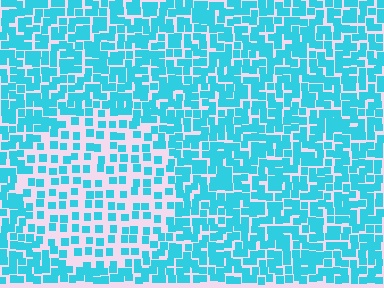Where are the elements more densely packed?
The elements are more densely packed outside the circle boundary.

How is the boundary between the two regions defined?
The boundary is defined by a change in element density (approximately 2.0x ratio). All elements are the same color, size, and shape.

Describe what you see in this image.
The image contains small cyan elements arranged at two different densities. A circle-shaped region is visible where the elements are less densely packed than the surrounding area.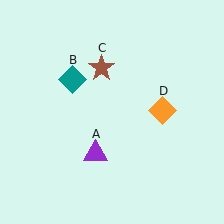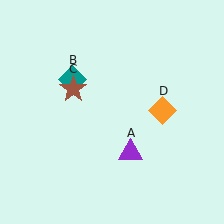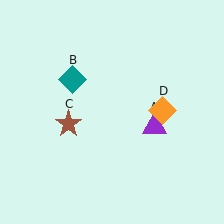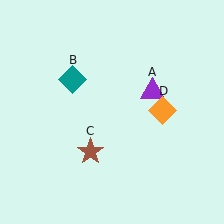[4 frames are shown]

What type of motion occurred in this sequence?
The purple triangle (object A), brown star (object C) rotated counterclockwise around the center of the scene.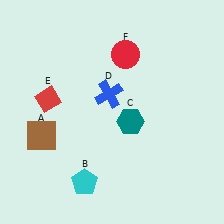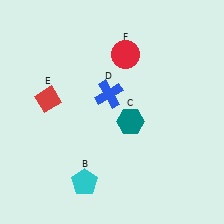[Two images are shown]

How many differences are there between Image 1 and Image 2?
There is 1 difference between the two images.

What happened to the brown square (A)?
The brown square (A) was removed in Image 2. It was in the bottom-left area of Image 1.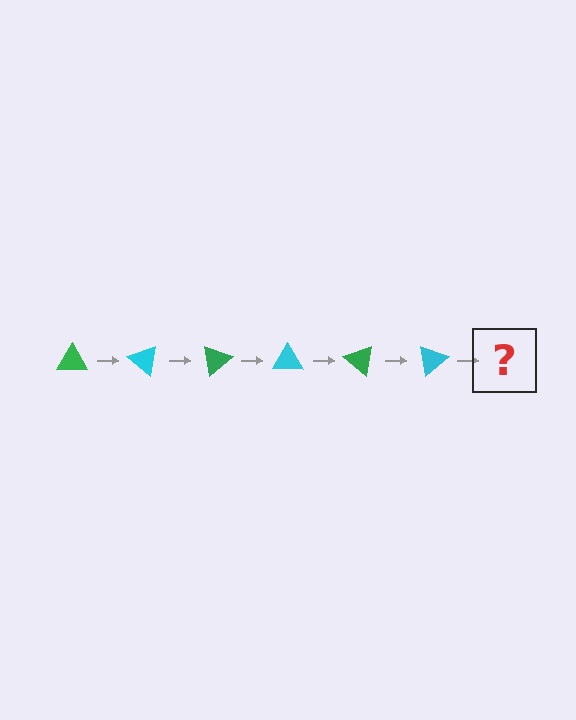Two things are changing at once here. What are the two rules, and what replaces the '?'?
The two rules are that it rotates 40 degrees each step and the color cycles through green and cyan. The '?' should be a green triangle, rotated 240 degrees from the start.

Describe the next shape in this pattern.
It should be a green triangle, rotated 240 degrees from the start.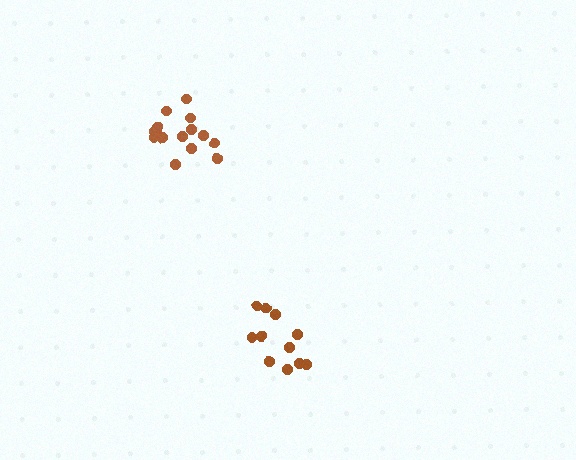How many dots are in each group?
Group 1: 15 dots, Group 2: 11 dots (26 total).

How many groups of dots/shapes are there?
There are 2 groups.